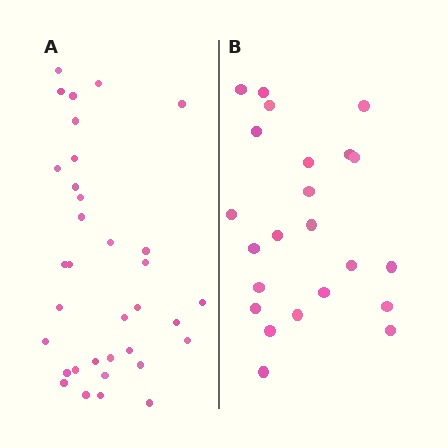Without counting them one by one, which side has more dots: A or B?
Region A (the left region) has more dots.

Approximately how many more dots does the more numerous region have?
Region A has roughly 12 or so more dots than region B.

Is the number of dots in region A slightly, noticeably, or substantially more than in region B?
Region A has substantially more. The ratio is roughly 1.5 to 1.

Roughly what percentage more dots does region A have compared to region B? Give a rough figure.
About 50% more.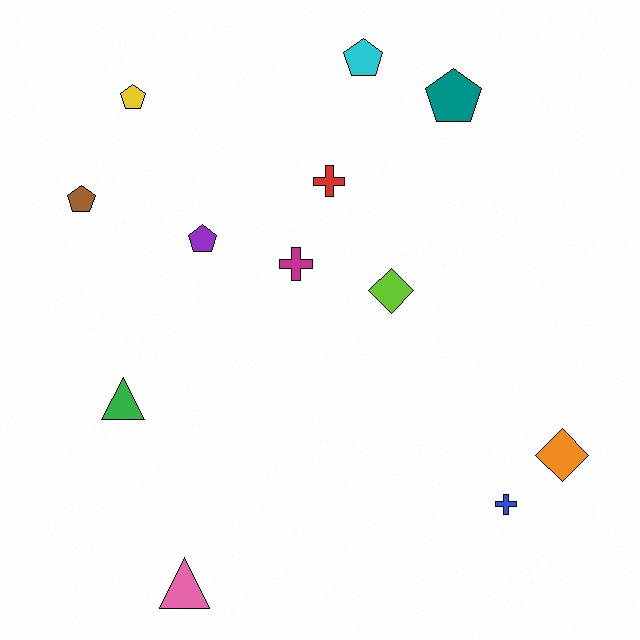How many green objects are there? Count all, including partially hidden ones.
There is 1 green object.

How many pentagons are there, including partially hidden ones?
There are 5 pentagons.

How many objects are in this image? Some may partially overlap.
There are 12 objects.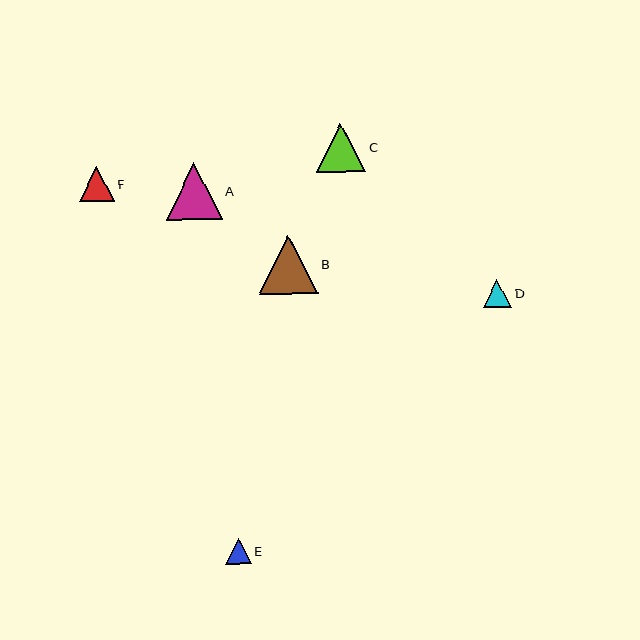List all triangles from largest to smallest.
From largest to smallest: B, A, C, F, D, E.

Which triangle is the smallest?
Triangle E is the smallest with a size of approximately 26 pixels.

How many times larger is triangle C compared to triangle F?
Triangle C is approximately 1.4 times the size of triangle F.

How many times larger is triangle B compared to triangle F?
Triangle B is approximately 1.7 times the size of triangle F.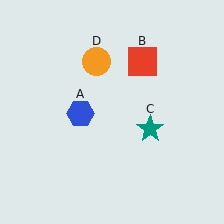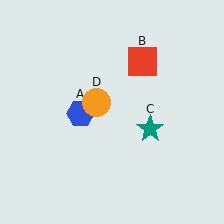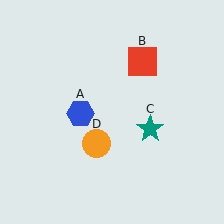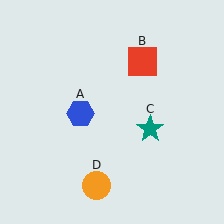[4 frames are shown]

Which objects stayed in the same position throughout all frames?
Blue hexagon (object A) and red square (object B) and teal star (object C) remained stationary.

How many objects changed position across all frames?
1 object changed position: orange circle (object D).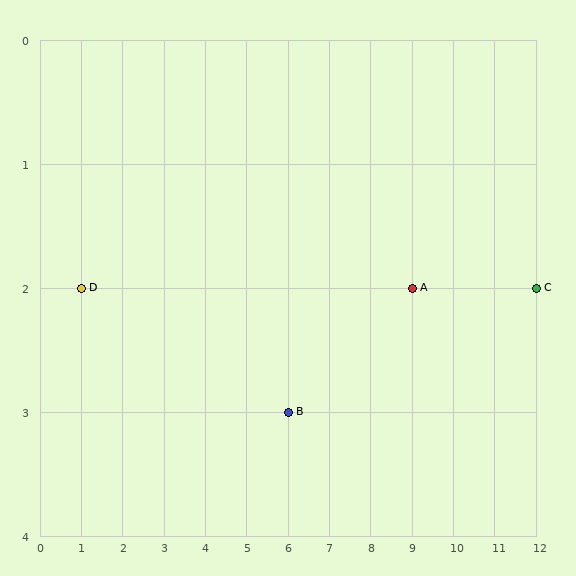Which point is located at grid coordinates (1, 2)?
Point D is at (1, 2).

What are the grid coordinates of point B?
Point B is at grid coordinates (6, 3).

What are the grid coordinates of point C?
Point C is at grid coordinates (12, 2).